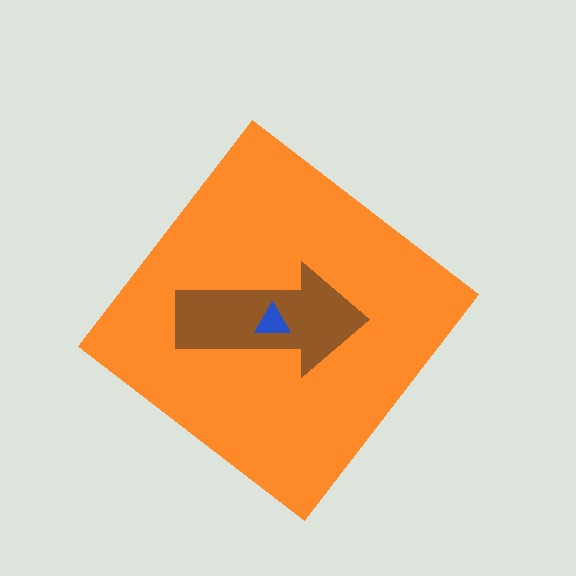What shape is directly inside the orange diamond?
The brown arrow.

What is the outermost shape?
The orange diamond.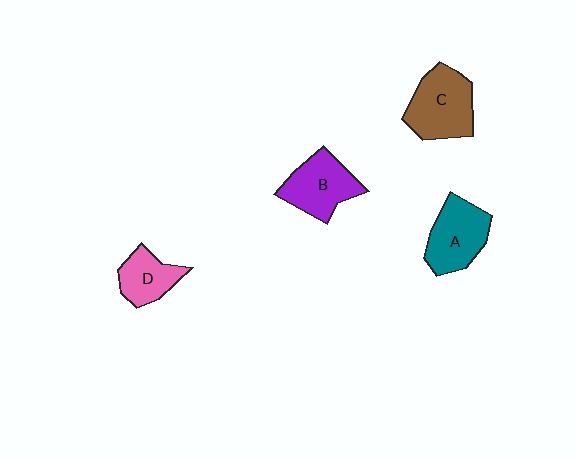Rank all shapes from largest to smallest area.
From largest to smallest: C (brown), A (teal), B (purple), D (pink).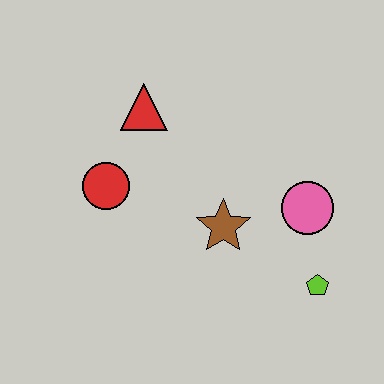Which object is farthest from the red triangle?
The lime pentagon is farthest from the red triangle.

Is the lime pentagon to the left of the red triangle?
No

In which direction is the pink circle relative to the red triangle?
The pink circle is to the right of the red triangle.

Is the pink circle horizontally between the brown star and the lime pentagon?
Yes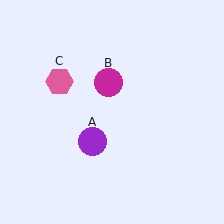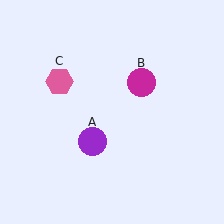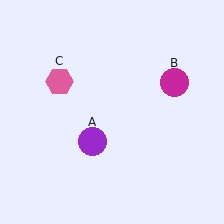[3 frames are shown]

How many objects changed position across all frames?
1 object changed position: magenta circle (object B).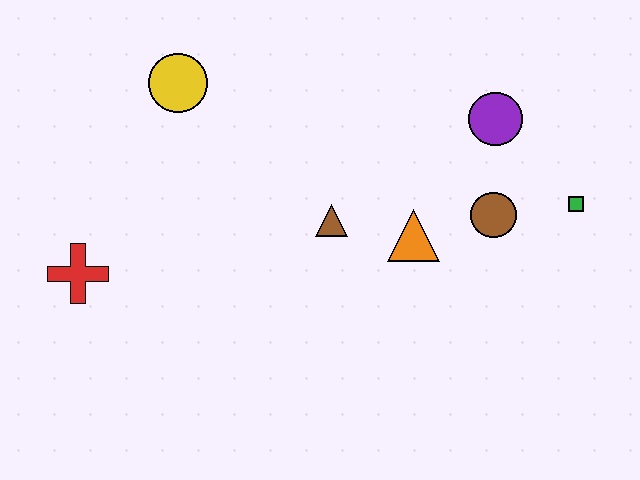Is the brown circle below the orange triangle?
No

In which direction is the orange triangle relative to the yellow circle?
The orange triangle is to the right of the yellow circle.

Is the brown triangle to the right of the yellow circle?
Yes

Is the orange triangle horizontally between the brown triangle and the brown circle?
Yes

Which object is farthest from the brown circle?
The red cross is farthest from the brown circle.